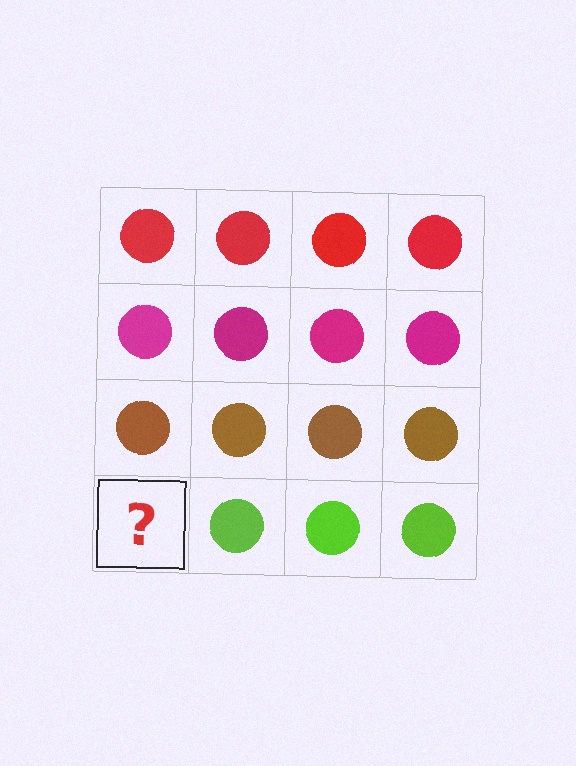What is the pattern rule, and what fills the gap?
The rule is that each row has a consistent color. The gap should be filled with a lime circle.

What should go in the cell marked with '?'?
The missing cell should contain a lime circle.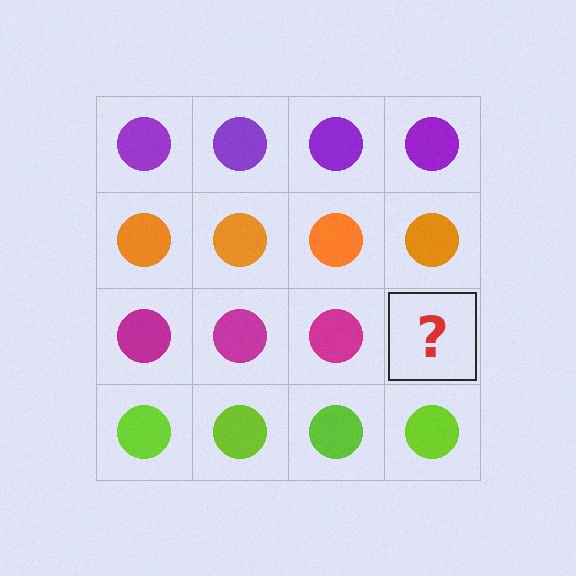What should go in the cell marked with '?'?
The missing cell should contain a magenta circle.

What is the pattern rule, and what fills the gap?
The rule is that each row has a consistent color. The gap should be filled with a magenta circle.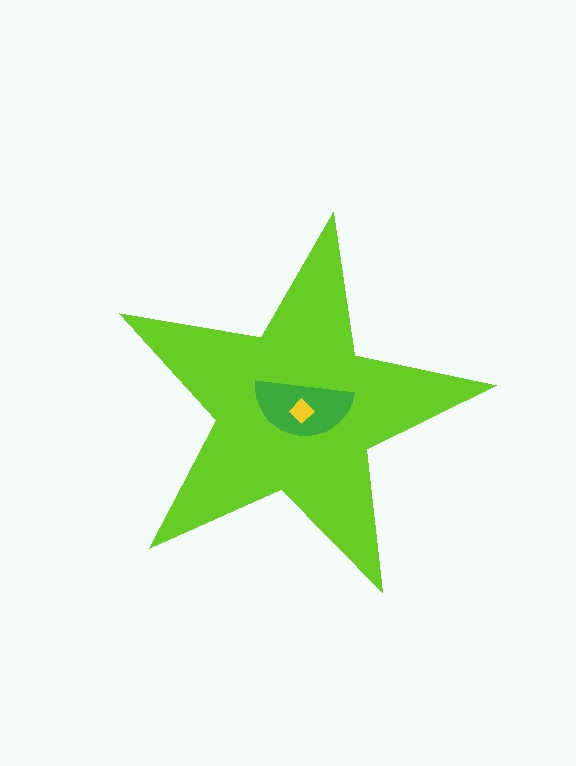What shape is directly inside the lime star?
The green semicircle.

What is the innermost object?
The yellow diamond.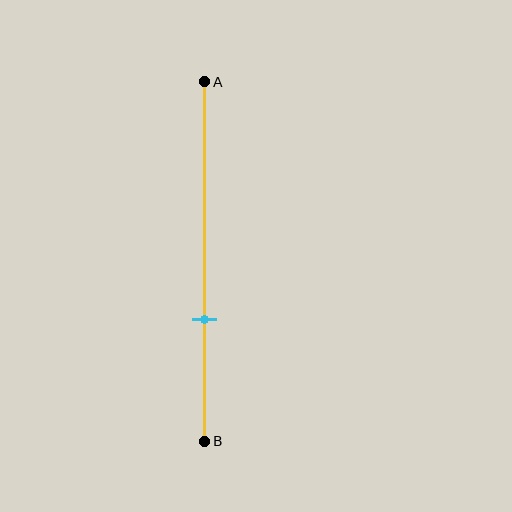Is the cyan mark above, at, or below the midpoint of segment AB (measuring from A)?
The cyan mark is below the midpoint of segment AB.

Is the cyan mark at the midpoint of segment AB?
No, the mark is at about 65% from A, not at the 50% midpoint.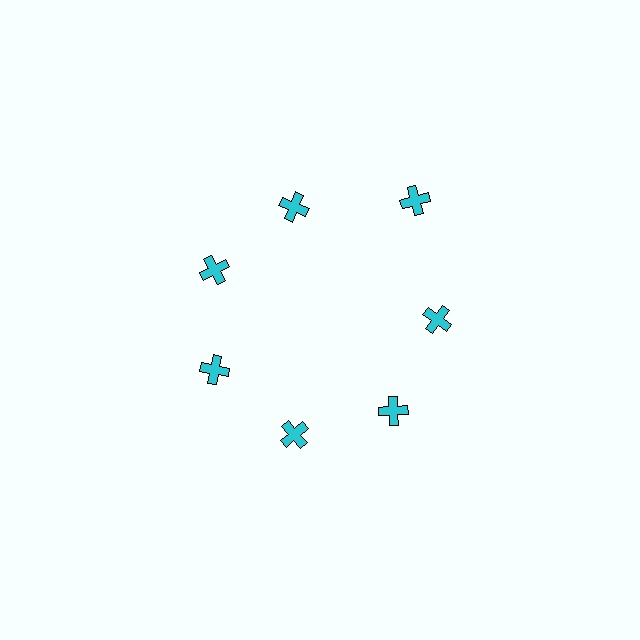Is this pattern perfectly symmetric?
No. The 7 cyan crosses are arranged in a ring, but one element near the 1 o'clock position is pushed outward from the center, breaking the 7-fold rotational symmetry.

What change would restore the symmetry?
The symmetry would be restored by moving it inward, back onto the ring so that all 7 crosses sit at equal angles and equal distance from the center.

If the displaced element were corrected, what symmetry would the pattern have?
It would have 7-fold rotational symmetry — the pattern would map onto itself every 51 degrees.